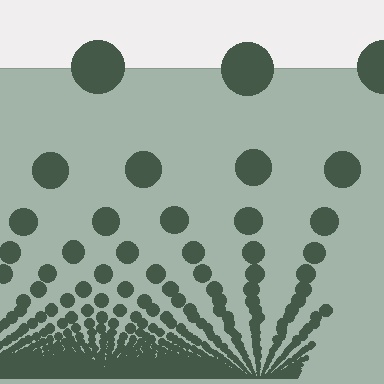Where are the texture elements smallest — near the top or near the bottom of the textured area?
Near the bottom.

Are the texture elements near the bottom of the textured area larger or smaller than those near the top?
Smaller. The gradient is inverted — elements near the bottom are smaller and denser.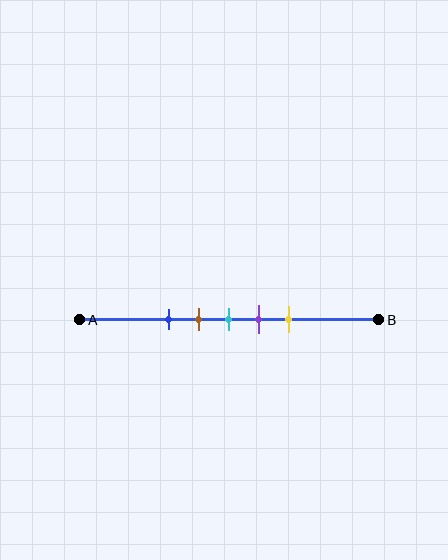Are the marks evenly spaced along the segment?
Yes, the marks are approximately evenly spaced.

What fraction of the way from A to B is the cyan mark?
The cyan mark is approximately 50% (0.5) of the way from A to B.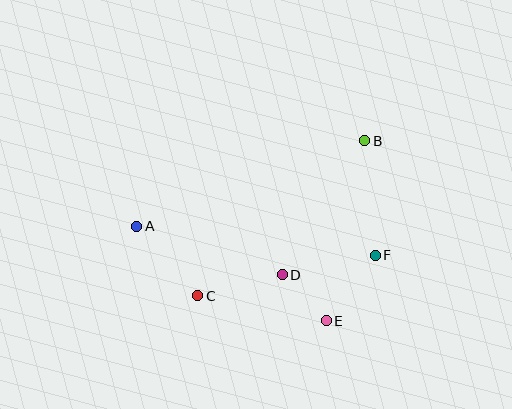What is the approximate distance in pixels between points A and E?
The distance between A and E is approximately 212 pixels.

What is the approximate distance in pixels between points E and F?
The distance between E and F is approximately 82 pixels.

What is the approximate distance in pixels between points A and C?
The distance between A and C is approximately 92 pixels.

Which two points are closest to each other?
Points D and E are closest to each other.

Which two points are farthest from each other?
Points A and B are farthest from each other.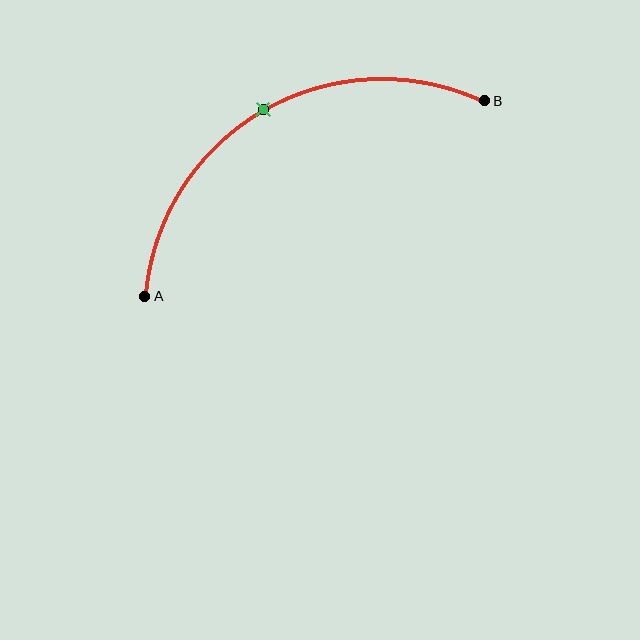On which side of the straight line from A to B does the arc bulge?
The arc bulges above the straight line connecting A and B.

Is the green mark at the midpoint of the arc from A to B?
Yes. The green mark lies on the arc at equal arc-length from both A and B — it is the arc midpoint.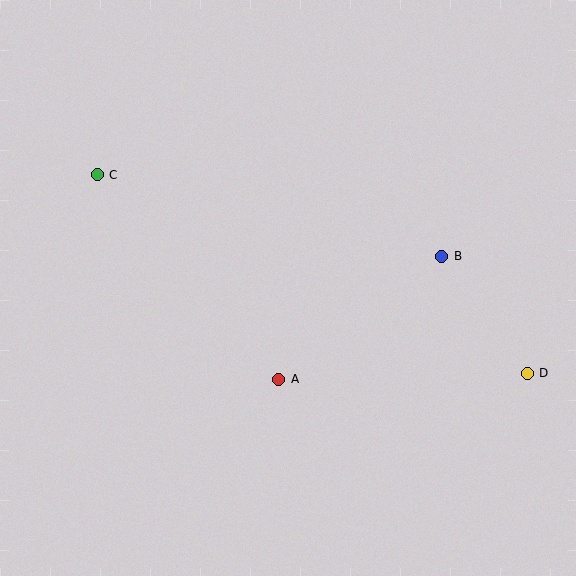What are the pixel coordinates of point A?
Point A is at (279, 379).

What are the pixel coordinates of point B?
Point B is at (442, 256).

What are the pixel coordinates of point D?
Point D is at (527, 373).